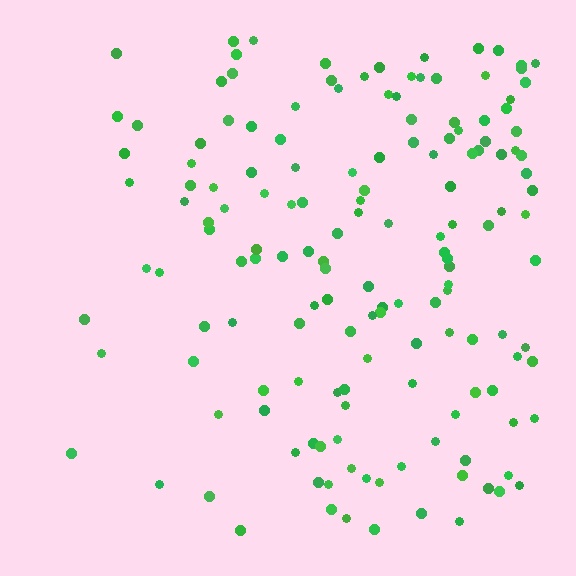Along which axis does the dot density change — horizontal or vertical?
Horizontal.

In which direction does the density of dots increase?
From left to right, with the right side densest.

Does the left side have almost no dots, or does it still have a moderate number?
Still a moderate number, just noticeably fewer than the right.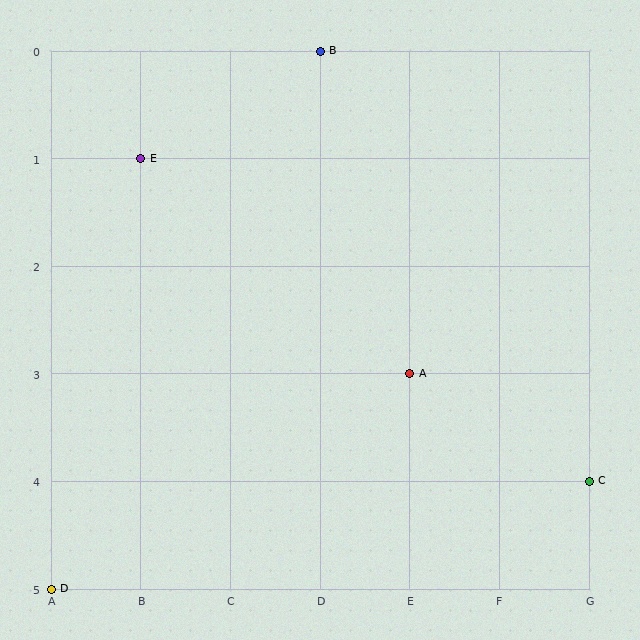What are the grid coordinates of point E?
Point E is at grid coordinates (B, 1).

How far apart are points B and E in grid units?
Points B and E are 2 columns and 1 row apart (about 2.2 grid units diagonally).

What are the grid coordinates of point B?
Point B is at grid coordinates (D, 0).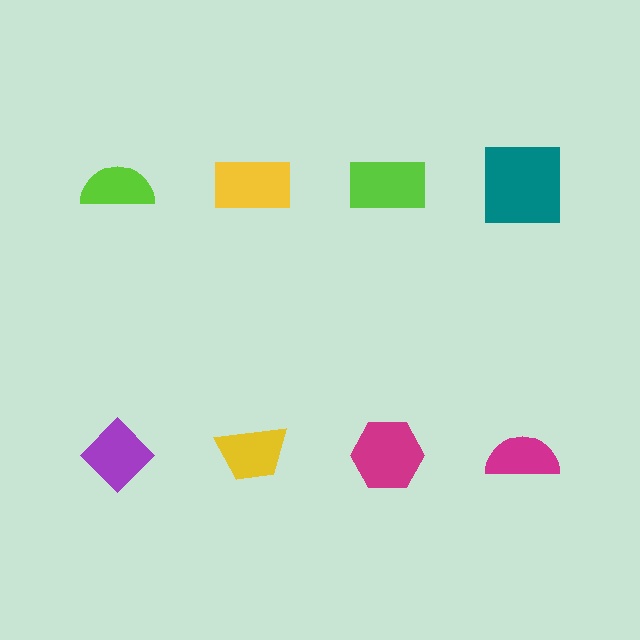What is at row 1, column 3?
A lime rectangle.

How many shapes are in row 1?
4 shapes.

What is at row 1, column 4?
A teal square.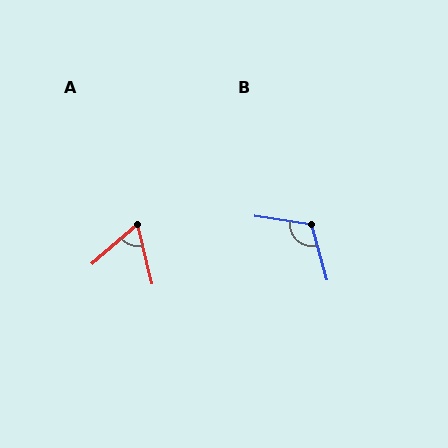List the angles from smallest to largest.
A (63°), B (114°).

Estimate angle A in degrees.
Approximately 63 degrees.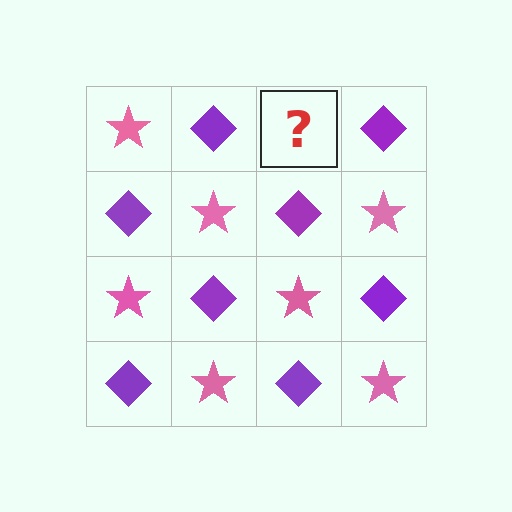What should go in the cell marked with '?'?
The missing cell should contain a pink star.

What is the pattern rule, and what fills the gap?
The rule is that it alternates pink star and purple diamond in a checkerboard pattern. The gap should be filled with a pink star.